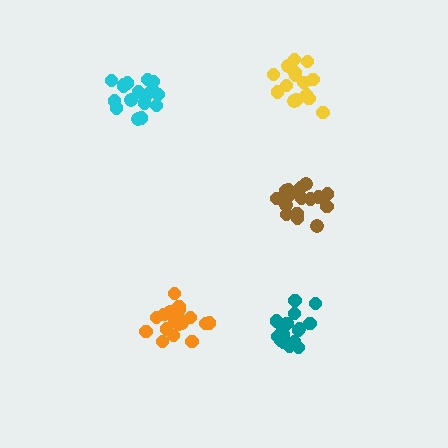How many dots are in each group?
Group 1: 18 dots, Group 2: 21 dots, Group 3: 15 dots, Group 4: 17 dots, Group 5: 17 dots (88 total).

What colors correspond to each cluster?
The clusters are colored: brown, orange, yellow, teal, cyan.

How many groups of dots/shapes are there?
There are 5 groups.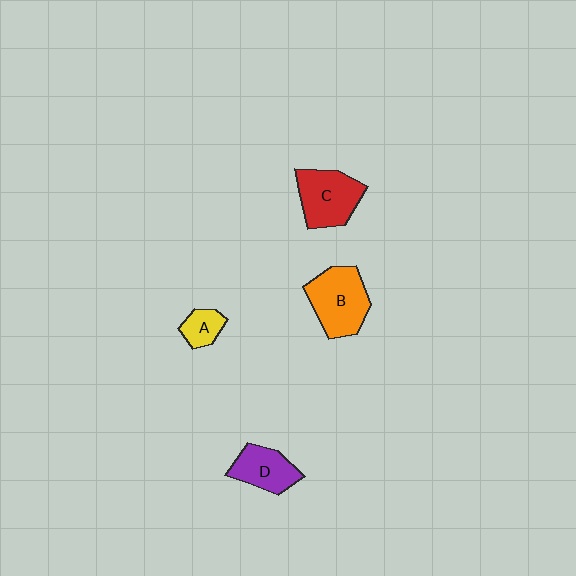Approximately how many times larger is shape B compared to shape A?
Approximately 2.6 times.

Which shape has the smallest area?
Shape A (yellow).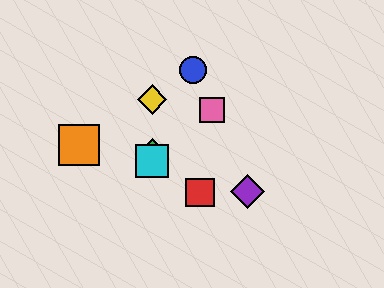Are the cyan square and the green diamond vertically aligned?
Yes, both are at x≈152.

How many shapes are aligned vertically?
3 shapes (the green diamond, the yellow diamond, the cyan square) are aligned vertically.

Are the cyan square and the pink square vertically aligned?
No, the cyan square is at x≈152 and the pink square is at x≈212.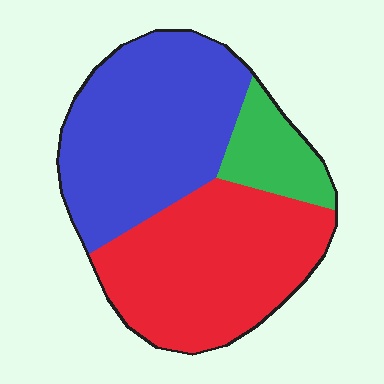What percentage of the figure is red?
Red covers about 45% of the figure.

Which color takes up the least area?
Green, at roughly 15%.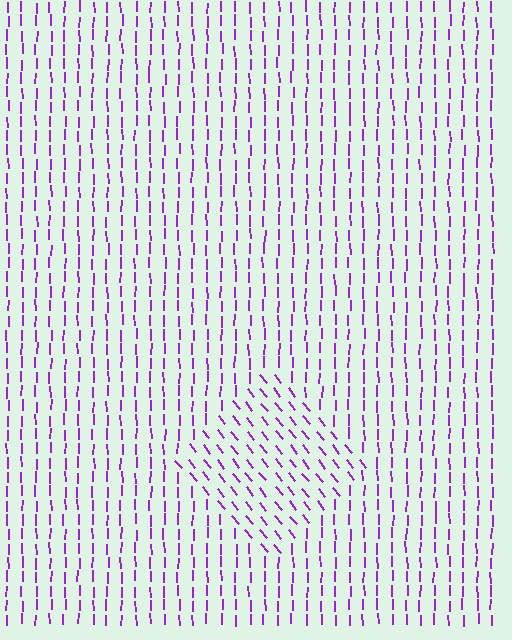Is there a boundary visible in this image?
Yes, there is a texture boundary formed by a change in line orientation.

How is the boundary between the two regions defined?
The boundary is defined purely by a change in line orientation (approximately 38 degrees difference). All lines are the same color and thickness.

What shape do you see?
I see a diamond.